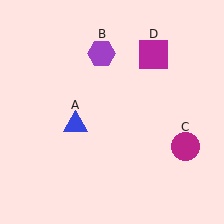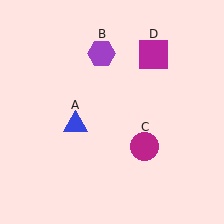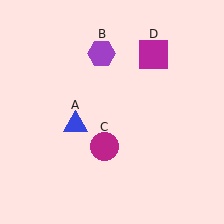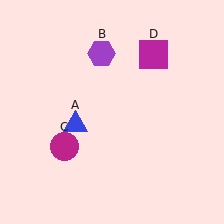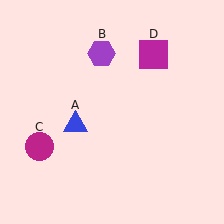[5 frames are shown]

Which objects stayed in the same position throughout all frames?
Blue triangle (object A) and purple hexagon (object B) and magenta square (object D) remained stationary.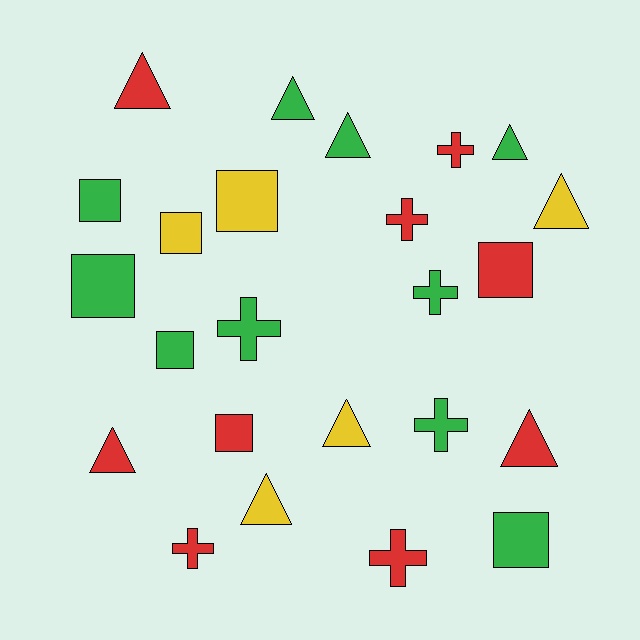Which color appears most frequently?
Green, with 10 objects.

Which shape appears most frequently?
Triangle, with 9 objects.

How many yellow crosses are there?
There are no yellow crosses.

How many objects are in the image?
There are 24 objects.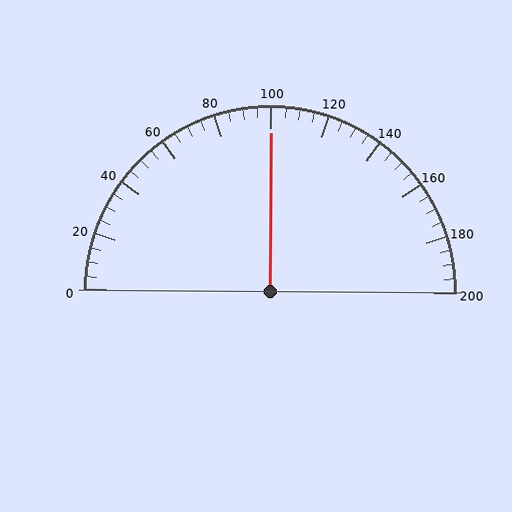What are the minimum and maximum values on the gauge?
The gauge ranges from 0 to 200.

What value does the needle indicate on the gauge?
The needle indicates approximately 100.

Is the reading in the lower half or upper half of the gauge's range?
The reading is in the upper half of the range (0 to 200).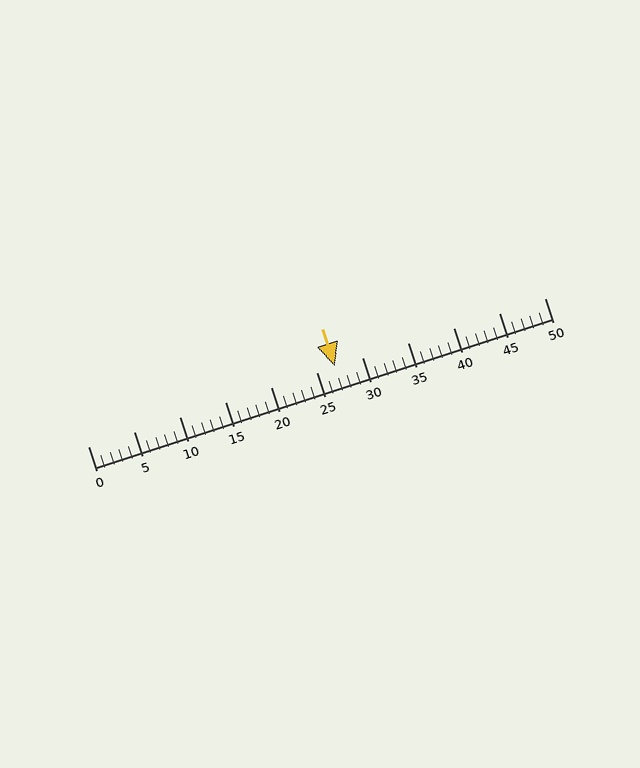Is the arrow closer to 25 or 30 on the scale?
The arrow is closer to 25.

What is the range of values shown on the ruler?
The ruler shows values from 0 to 50.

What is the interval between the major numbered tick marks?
The major tick marks are spaced 5 units apart.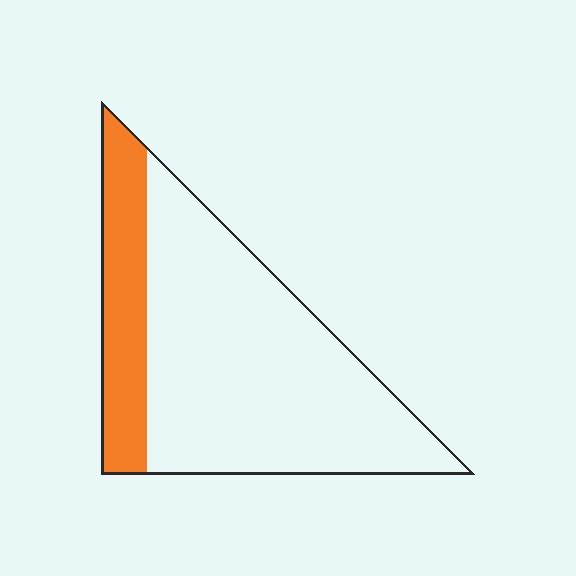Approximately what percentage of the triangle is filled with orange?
Approximately 25%.